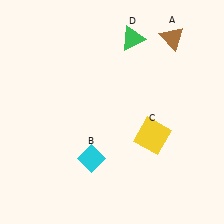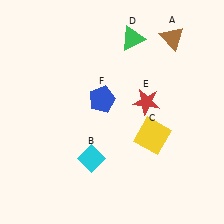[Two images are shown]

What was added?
A red star (E), a blue pentagon (F) were added in Image 2.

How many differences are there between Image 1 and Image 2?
There are 2 differences between the two images.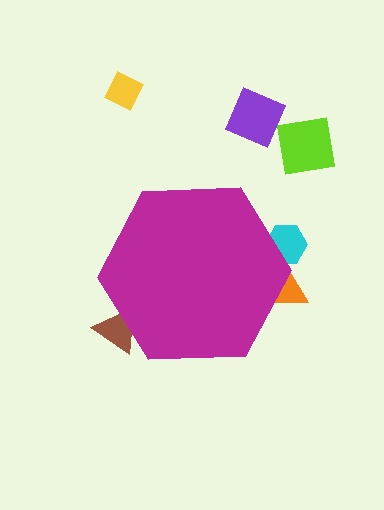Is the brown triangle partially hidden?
Yes, the brown triangle is partially hidden behind the magenta hexagon.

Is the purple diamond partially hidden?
No, the purple diamond is fully visible.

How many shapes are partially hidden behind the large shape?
3 shapes are partially hidden.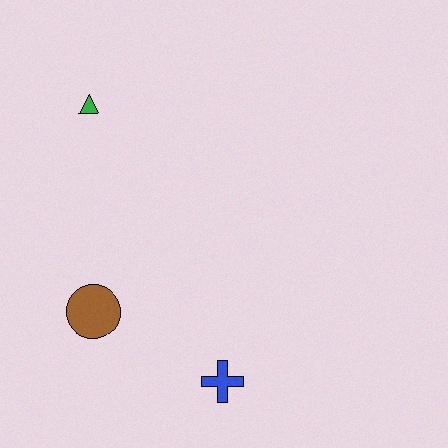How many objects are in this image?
There are 3 objects.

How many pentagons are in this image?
There are no pentagons.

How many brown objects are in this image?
There is 1 brown object.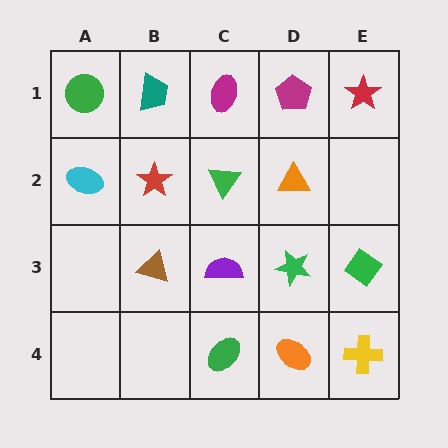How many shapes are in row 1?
5 shapes.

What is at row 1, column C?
A magenta ellipse.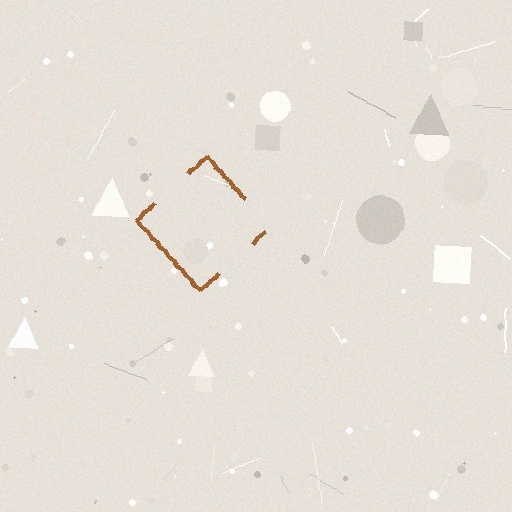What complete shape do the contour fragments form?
The contour fragments form a diamond.